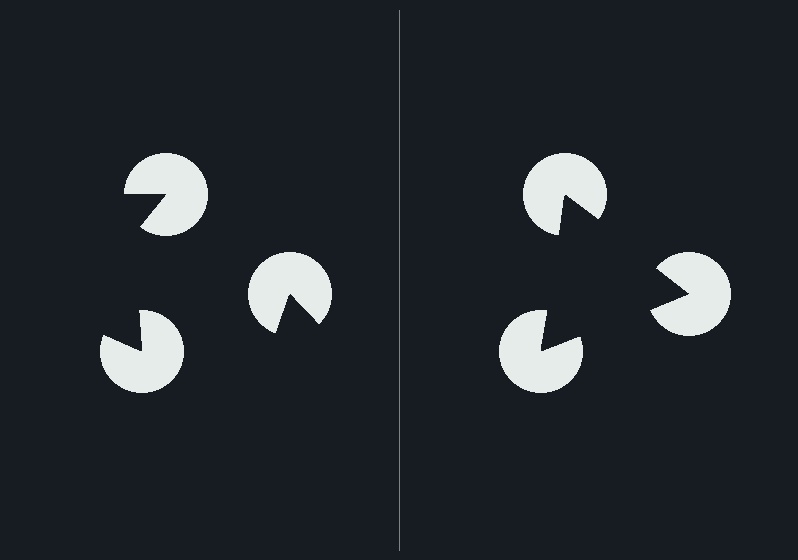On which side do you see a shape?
An illusory triangle appears on the right side. On the left side the wedge cuts are rotated, so no coherent shape forms.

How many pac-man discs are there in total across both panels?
6 — 3 on each side.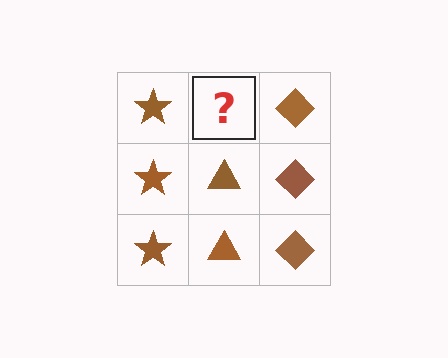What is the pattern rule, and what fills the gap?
The rule is that each column has a consistent shape. The gap should be filled with a brown triangle.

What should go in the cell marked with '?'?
The missing cell should contain a brown triangle.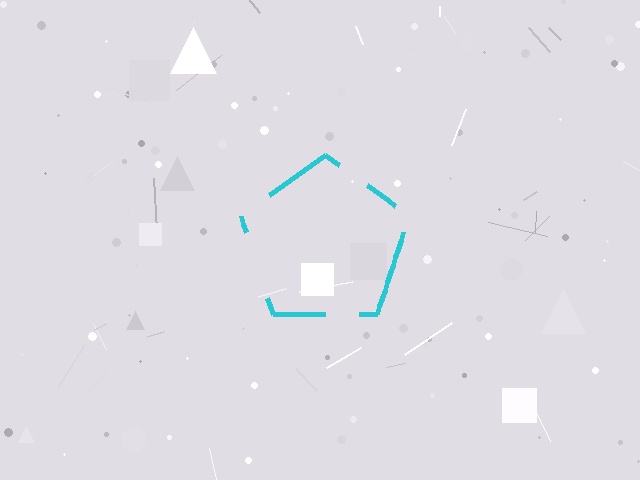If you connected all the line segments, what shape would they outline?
They would outline a pentagon.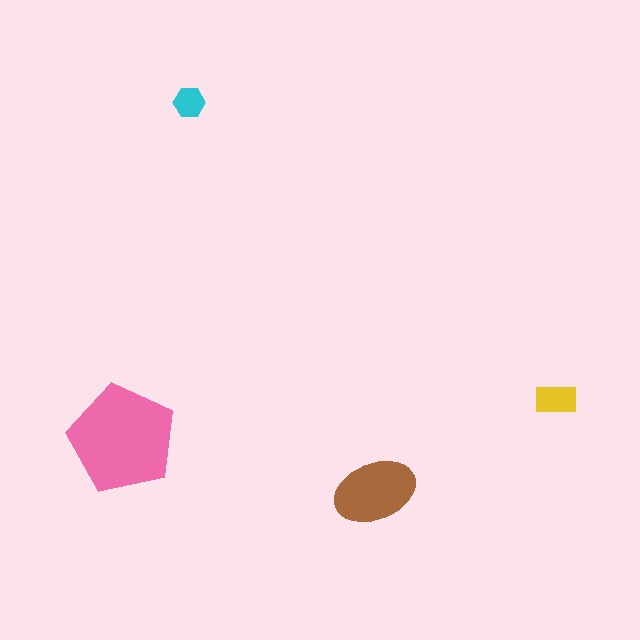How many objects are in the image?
There are 4 objects in the image.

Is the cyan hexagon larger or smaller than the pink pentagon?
Smaller.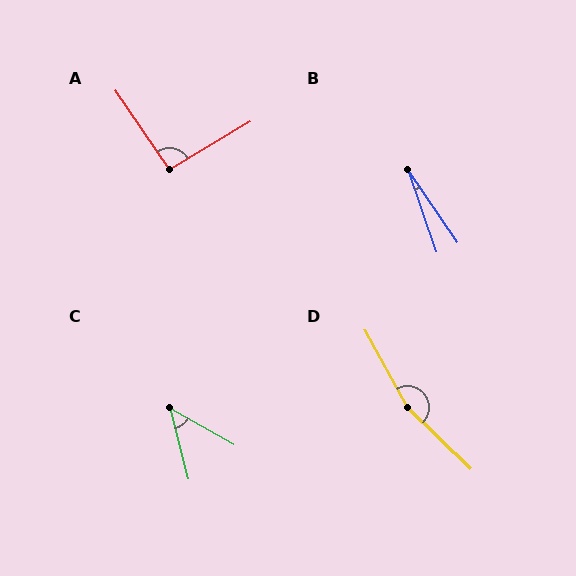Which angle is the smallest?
B, at approximately 15 degrees.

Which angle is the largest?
D, at approximately 163 degrees.